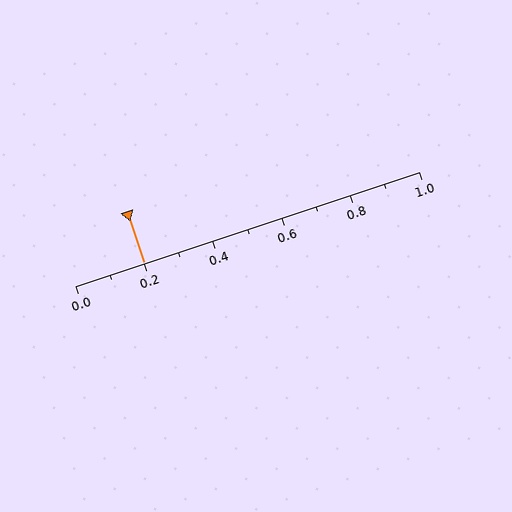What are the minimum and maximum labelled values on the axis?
The axis runs from 0.0 to 1.0.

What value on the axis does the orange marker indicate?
The marker indicates approximately 0.2.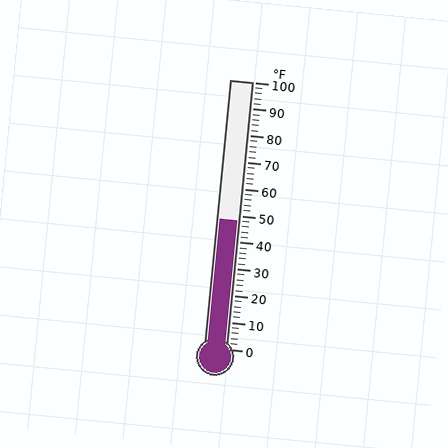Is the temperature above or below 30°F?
The temperature is above 30°F.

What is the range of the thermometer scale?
The thermometer scale ranges from 0°F to 100°F.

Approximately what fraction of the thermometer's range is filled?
The thermometer is filled to approximately 50% of its range.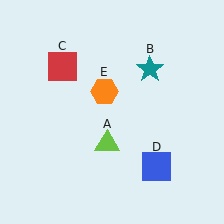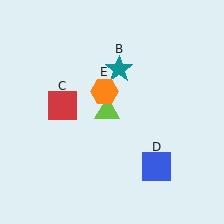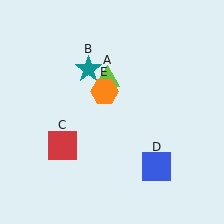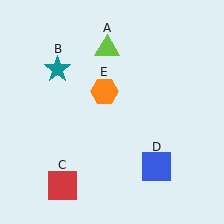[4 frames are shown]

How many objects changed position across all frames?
3 objects changed position: lime triangle (object A), teal star (object B), red square (object C).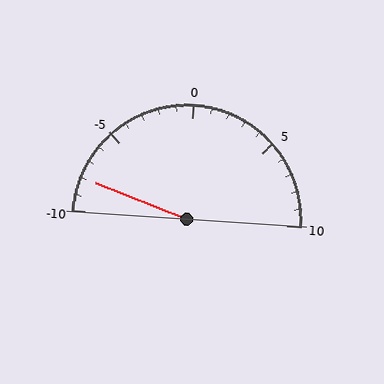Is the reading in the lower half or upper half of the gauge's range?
The reading is in the lower half of the range (-10 to 10).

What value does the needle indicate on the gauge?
The needle indicates approximately -8.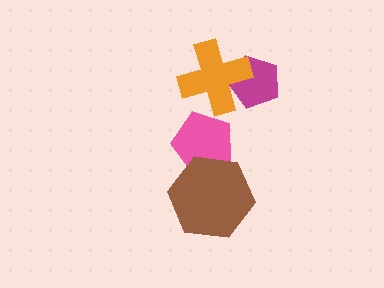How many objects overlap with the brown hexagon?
1 object overlaps with the brown hexagon.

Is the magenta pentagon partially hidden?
Yes, it is partially covered by another shape.